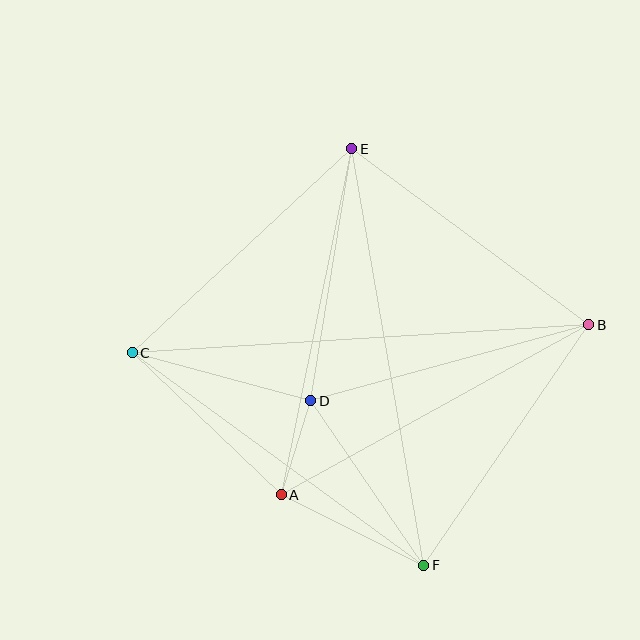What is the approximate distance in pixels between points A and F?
The distance between A and F is approximately 160 pixels.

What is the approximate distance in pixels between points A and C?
The distance between A and C is approximately 205 pixels.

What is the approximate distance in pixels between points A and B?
The distance between A and B is approximately 351 pixels.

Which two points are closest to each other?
Points A and D are closest to each other.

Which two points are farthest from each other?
Points B and C are farthest from each other.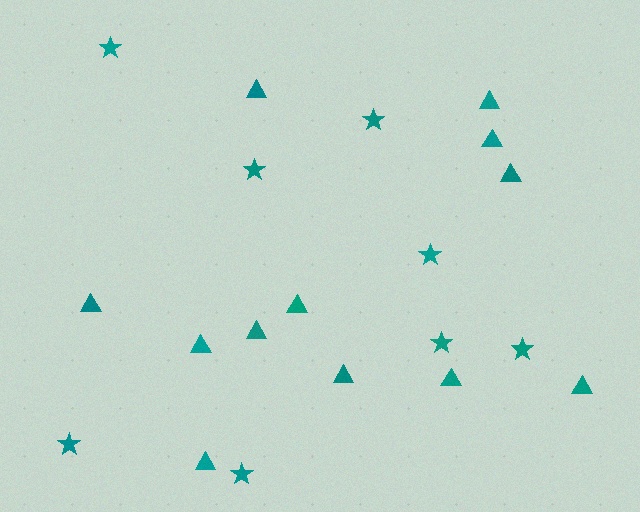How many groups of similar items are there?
There are 2 groups: one group of triangles (12) and one group of stars (8).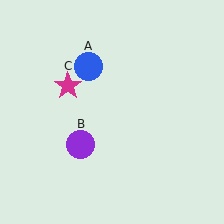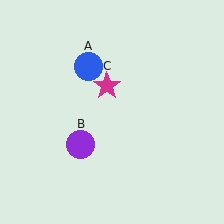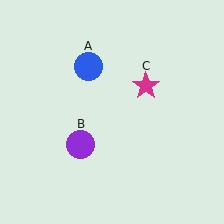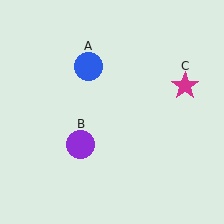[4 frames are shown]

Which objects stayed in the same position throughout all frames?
Blue circle (object A) and purple circle (object B) remained stationary.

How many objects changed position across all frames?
1 object changed position: magenta star (object C).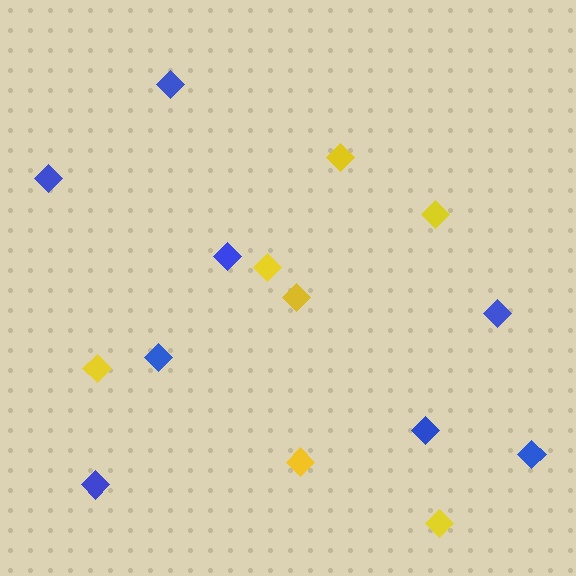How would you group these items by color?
There are 2 groups: one group of blue diamonds (8) and one group of yellow diamonds (7).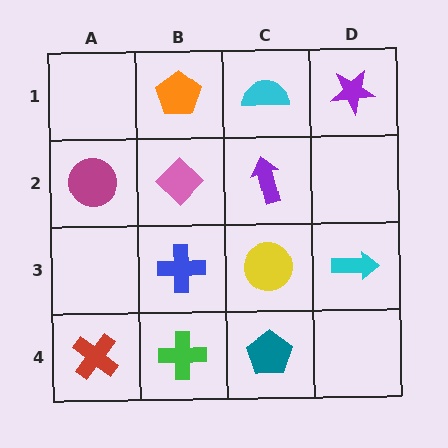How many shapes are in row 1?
3 shapes.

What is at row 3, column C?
A yellow circle.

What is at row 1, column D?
A purple star.